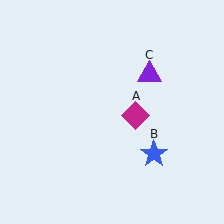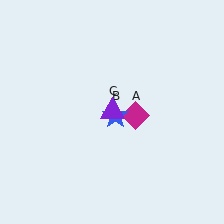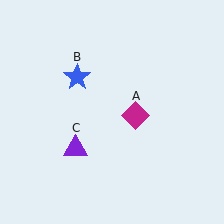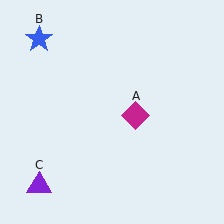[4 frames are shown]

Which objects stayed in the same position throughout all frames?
Magenta diamond (object A) remained stationary.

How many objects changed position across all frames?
2 objects changed position: blue star (object B), purple triangle (object C).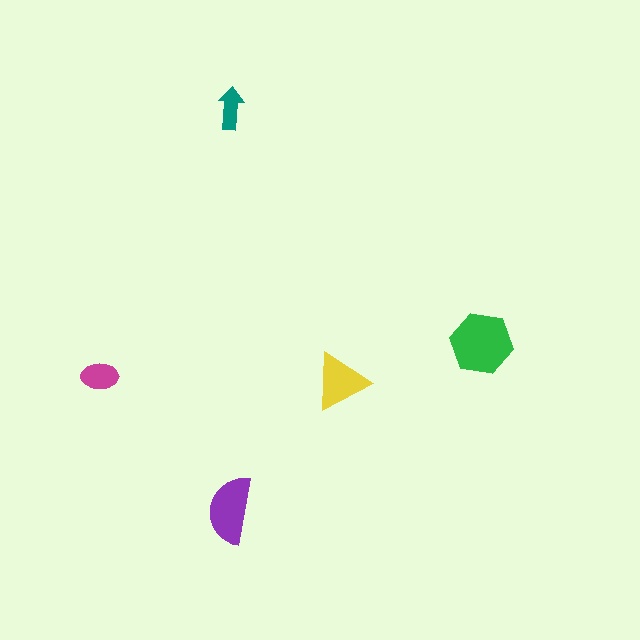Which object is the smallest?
The teal arrow.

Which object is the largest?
The green hexagon.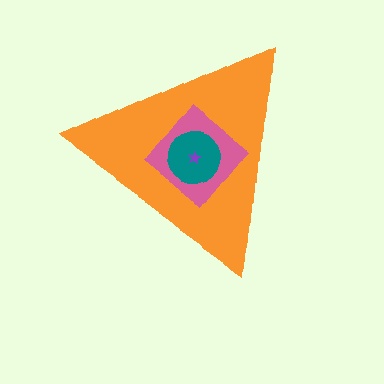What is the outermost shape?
The orange triangle.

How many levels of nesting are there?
4.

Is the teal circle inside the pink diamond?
Yes.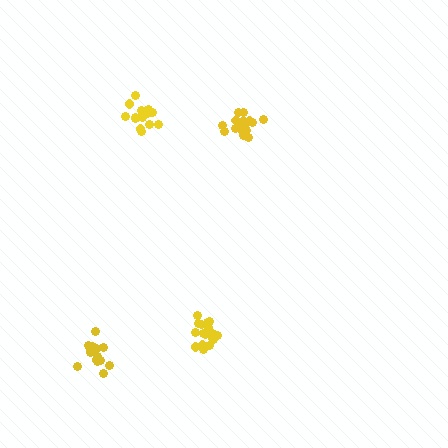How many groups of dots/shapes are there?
There are 4 groups.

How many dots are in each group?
Group 1: 14 dots, Group 2: 17 dots, Group 3: 15 dots, Group 4: 18 dots (64 total).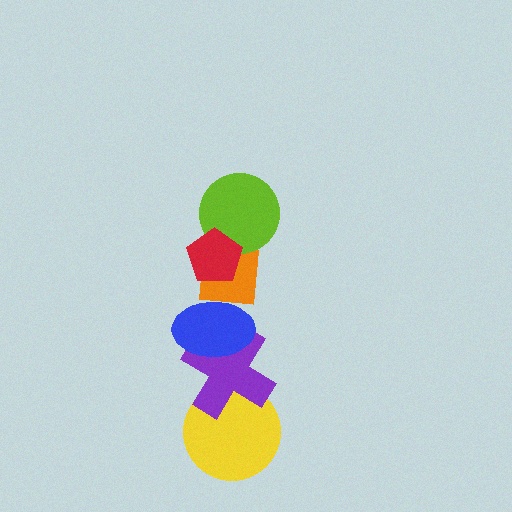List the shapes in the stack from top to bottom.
From top to bottom: the red pentagon, the lime circle, the orange square, the blue ellipse, the purple cross, the yellow circle.